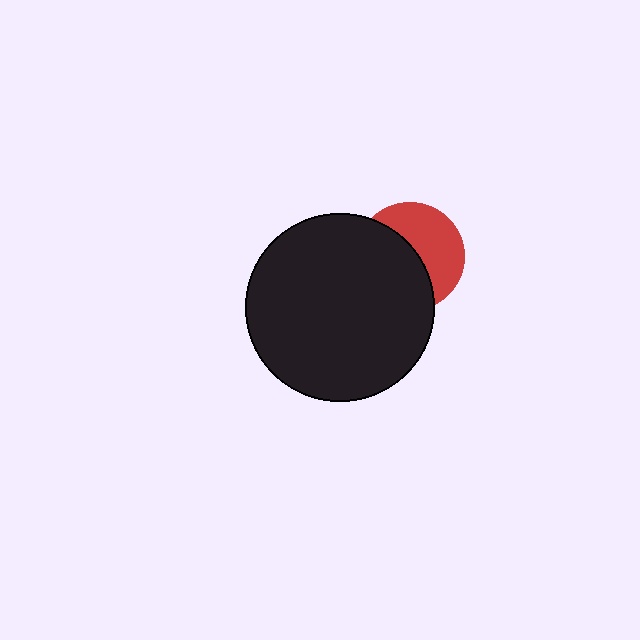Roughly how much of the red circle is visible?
About half of it is visible (roughly 47%).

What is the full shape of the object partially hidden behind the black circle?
The partially hidden object is a red circle.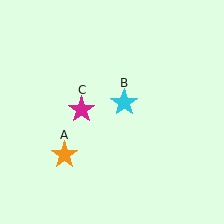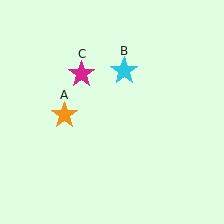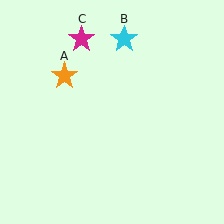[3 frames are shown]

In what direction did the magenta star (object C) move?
The magenta star (object C) moved up.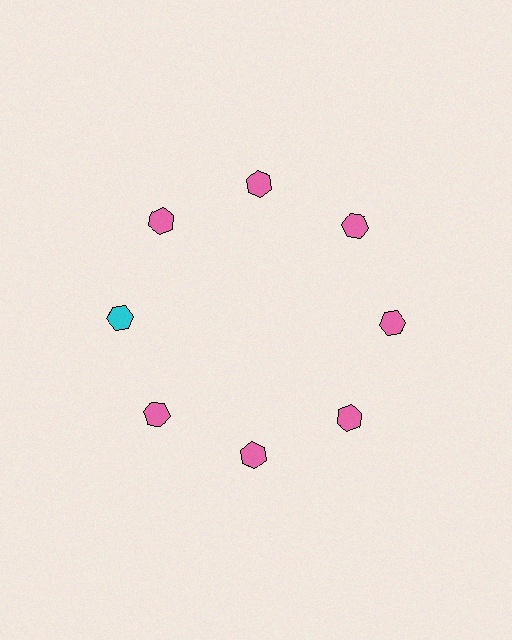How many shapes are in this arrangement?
There are 8 shapes arranged in a ring pattern.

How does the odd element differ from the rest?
It has a different color: cyan instead of pink.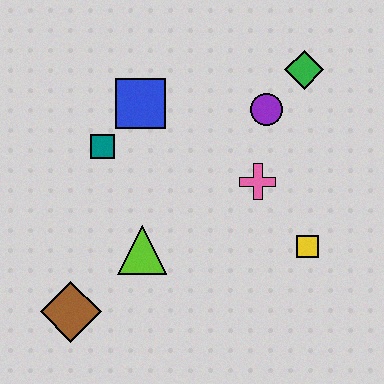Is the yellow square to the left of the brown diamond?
No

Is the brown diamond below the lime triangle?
Yes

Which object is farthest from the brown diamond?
The green diamond is farthest from the brown diamond.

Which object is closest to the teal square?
The blue square is closest to the teal square.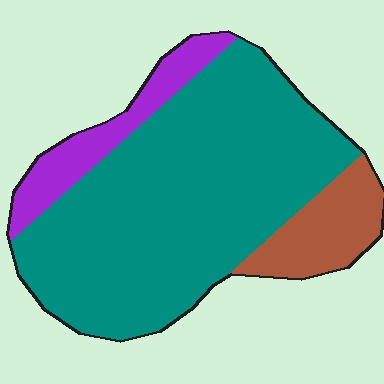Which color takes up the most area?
Teal, at roughly 75%.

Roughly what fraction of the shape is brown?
Brown covers roughly 15% of the shape.